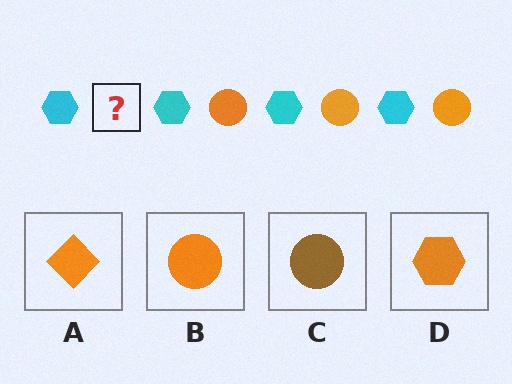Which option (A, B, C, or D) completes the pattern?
B.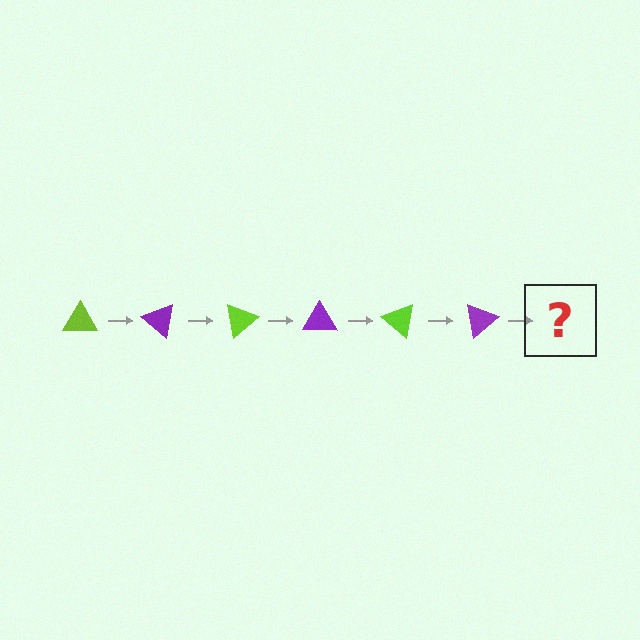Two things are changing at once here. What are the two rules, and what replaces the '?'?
The two rules are that it rotates 40 degrees each step and the color cycles through lime and purple. The '?' should be a lime triangle, rotated 240 degrees from the start.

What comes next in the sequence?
The next element should be a lime triangle, rotated 240 degrees from the start.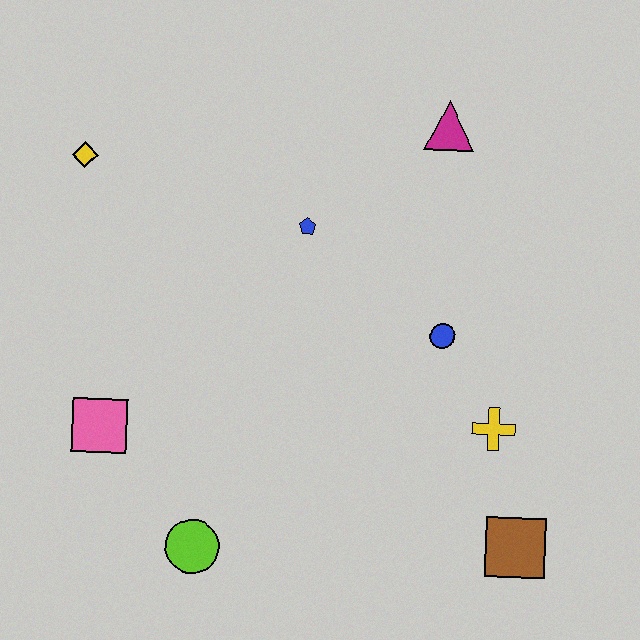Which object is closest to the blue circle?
The yellow cross is closest to the blue circle.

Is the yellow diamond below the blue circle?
No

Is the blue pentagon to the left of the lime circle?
No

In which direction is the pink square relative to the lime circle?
The pink square is above the lime circle.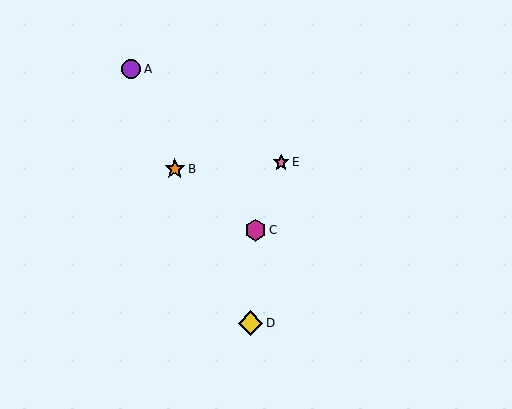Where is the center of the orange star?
The center of the orange star is at (175, 169).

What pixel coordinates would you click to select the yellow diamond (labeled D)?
Click at (251, 323) to select the yellow diamond D.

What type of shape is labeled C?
Shape C is a magenta hexagon.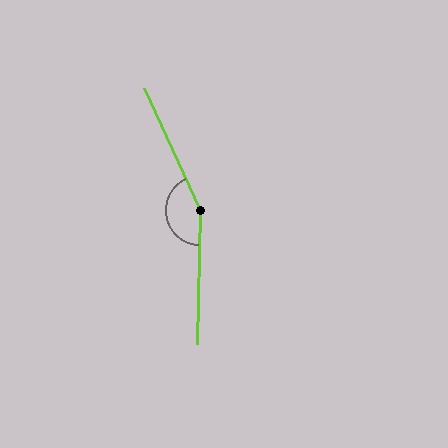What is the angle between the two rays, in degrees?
Approximately 154 degrees.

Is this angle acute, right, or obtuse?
It is obtuse.